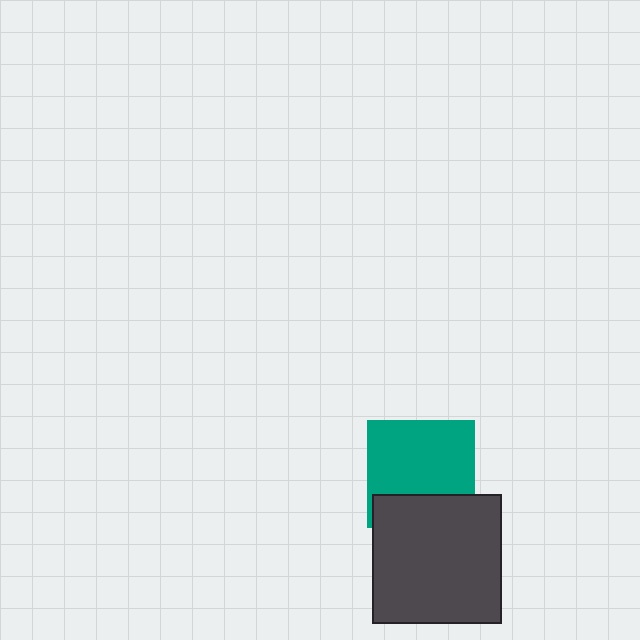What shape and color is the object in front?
The object in front is a dark gray square.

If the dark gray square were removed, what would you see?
You would see the complete teal square.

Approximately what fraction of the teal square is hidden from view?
Roughly 30% of the teal square is hidden behind the dark gray square.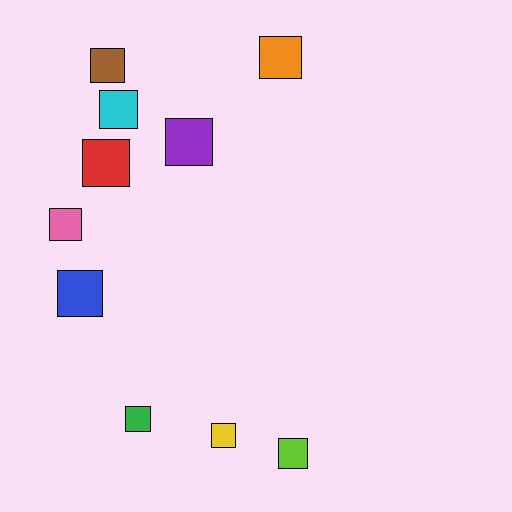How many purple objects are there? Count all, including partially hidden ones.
There is 1 purple object.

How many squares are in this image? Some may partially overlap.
There are 10 squares.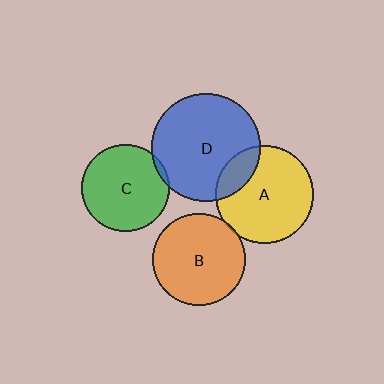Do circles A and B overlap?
Yes.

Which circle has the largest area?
Circle D (blue).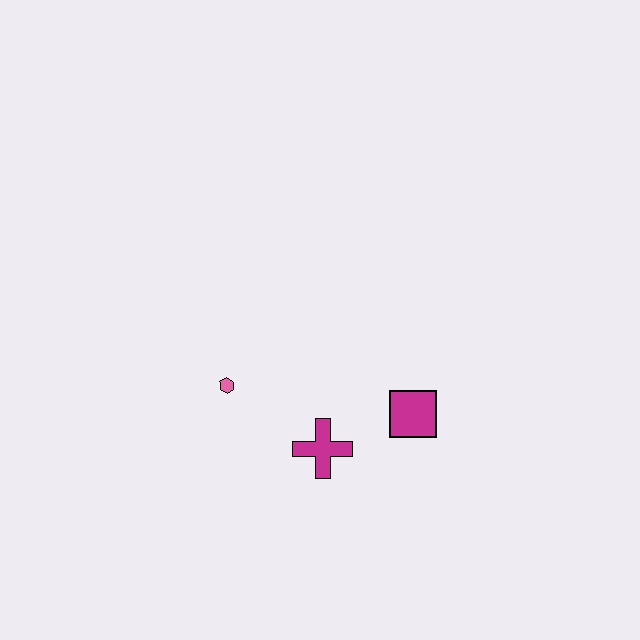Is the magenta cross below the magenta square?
Yes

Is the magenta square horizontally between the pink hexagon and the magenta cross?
No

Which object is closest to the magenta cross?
The magenta square is closest to the magenta cross.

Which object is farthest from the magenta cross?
The pink hexagon is farthest from the magenta cross.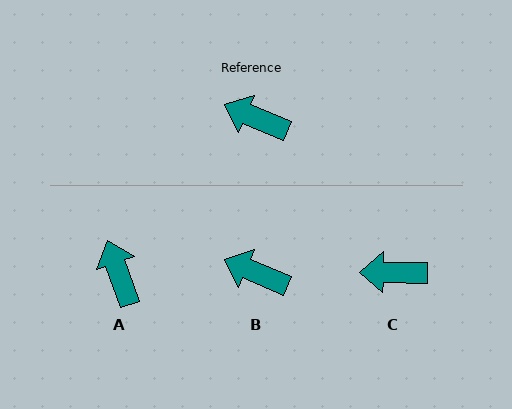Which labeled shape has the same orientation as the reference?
B.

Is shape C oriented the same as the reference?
No, it is off by about 22 degrees.